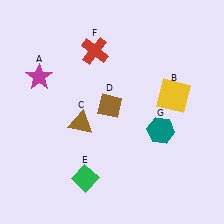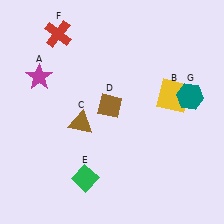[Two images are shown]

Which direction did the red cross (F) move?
The red cross (F) moved left.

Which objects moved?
The objects that moved are: the red cross (F), the teal hexagon (G).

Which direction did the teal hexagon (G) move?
The teal hexagon (G) moved up.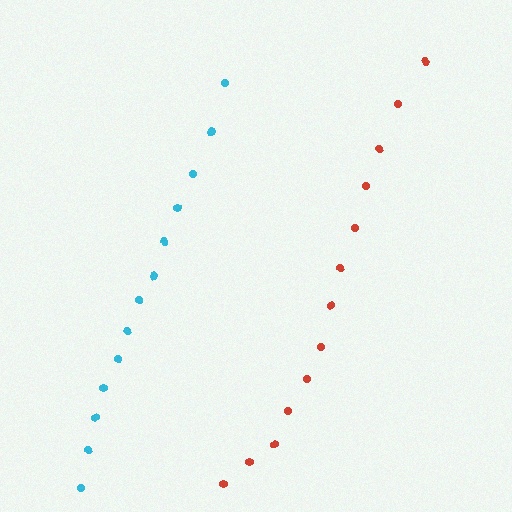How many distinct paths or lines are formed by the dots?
There are 2 distinct paths.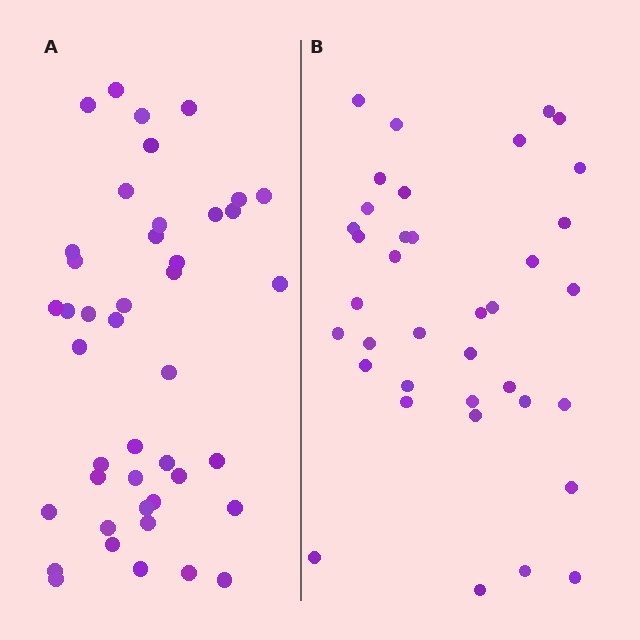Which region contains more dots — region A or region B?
Region A (the left region) has more dots.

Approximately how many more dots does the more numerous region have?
Region A has about 6 more dots than region B.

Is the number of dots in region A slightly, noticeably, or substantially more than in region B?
Region A has only slightly more — the two regions are fairly close. The ratio is roughly 1.2 to 1.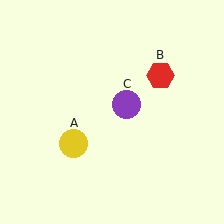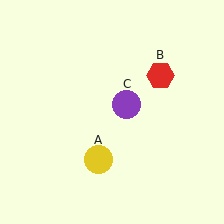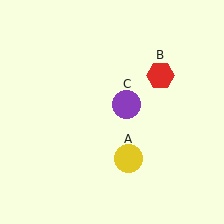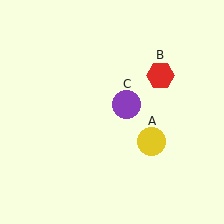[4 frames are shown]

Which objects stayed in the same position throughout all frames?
Red hexagon (object B) and purple circle (object C) remained stationary.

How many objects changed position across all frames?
1 object changed position: yellow circle (object A).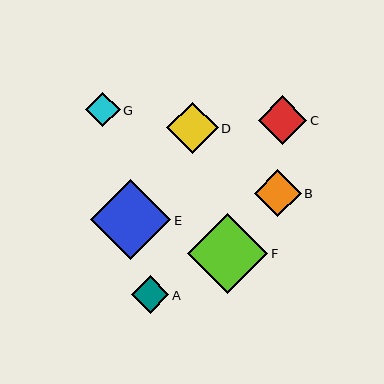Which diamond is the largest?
Diamond F is the largest with a size of approximately 80 pixels.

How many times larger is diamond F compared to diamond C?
Diamond F is approximately 1.6 times the size of diamond C.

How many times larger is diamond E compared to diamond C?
Diamond E is approximately 1.6 times the size of diamond C.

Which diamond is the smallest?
Diamond G is the smallest with a size of approximately 34 pixels.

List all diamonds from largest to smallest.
From largest to smallest: F, E, D, C, B, A, G.